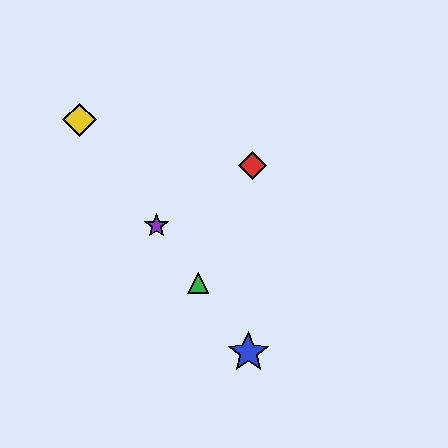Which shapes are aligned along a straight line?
The blue star, the green triangle, the yellow diamond, the purple star are aligned along a straight line.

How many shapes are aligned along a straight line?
4 shapes (the blue star, the green triangle, the yellow diamond, the purple star) are aligned along a straight line.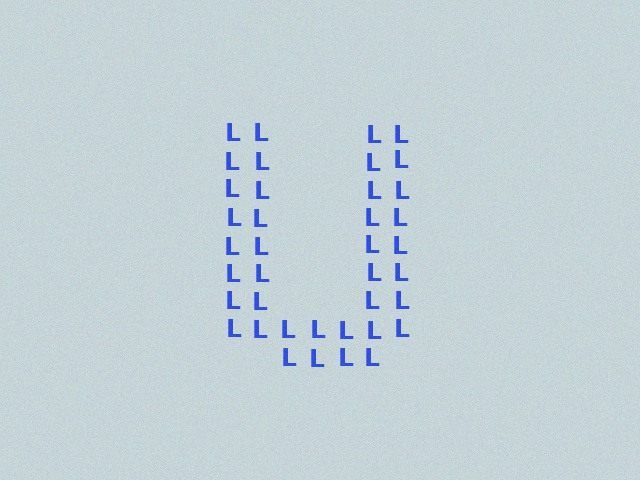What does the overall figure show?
The overall figure shows the letter U.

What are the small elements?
The small elements are letter L's.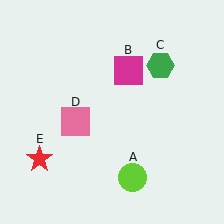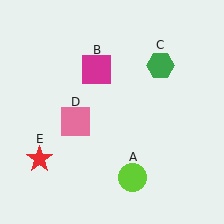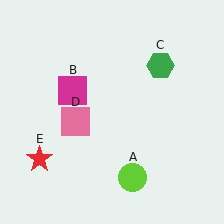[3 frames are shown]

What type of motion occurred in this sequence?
The magenta square (object B) rotated counterclockwise around the center of the scene.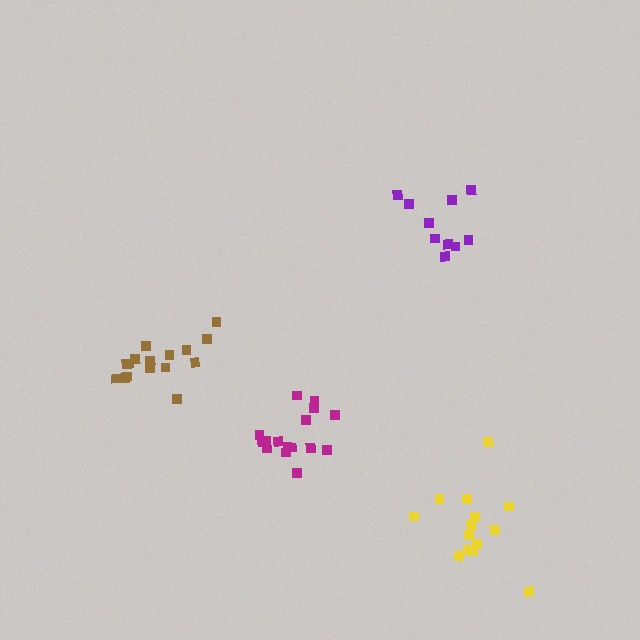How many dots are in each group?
Group 1: 14 dots, Group 2: 16 dots, Group 3: 10 dots, Group 4: 16 dots (56 total).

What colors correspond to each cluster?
The clusters are colored: yellow, magenta, purple, brown.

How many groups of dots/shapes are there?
There are 4 groups.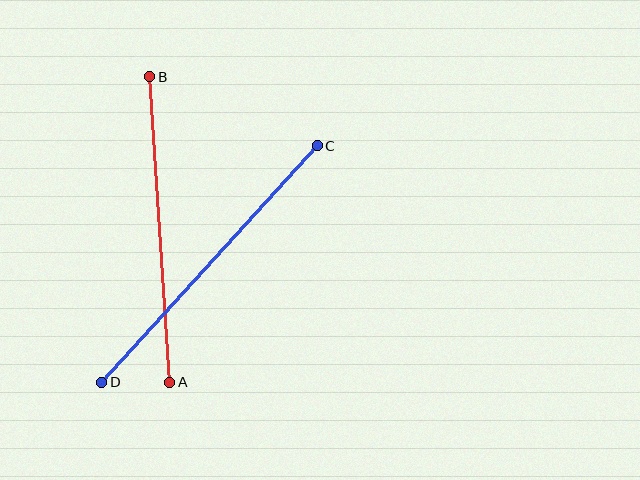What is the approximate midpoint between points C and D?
The midpoint is at approximately (210, 264) pixels.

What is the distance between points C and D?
The distance is approximately 320 pixels.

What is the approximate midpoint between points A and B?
The midpoint is at approximately (160, 229) pixels.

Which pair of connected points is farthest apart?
Points C and D are farthest apart.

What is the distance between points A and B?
The distance is approximately 306 pixels.